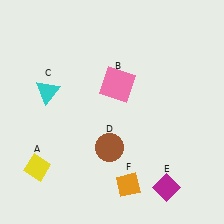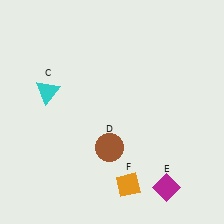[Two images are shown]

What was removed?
The yellow diamond (A), the pink square (B) were removed in Image 2.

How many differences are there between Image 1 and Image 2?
There are 2 differences between the two images.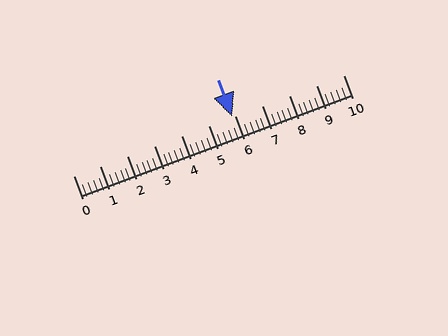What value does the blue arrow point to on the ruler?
The blue arrow points to approximately 5.9.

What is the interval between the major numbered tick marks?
The major tick marks are spaced 1 units apart.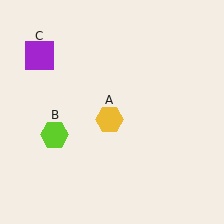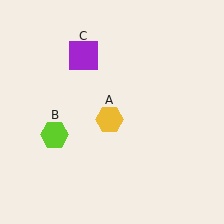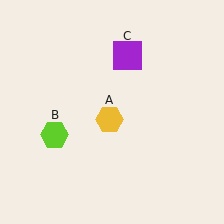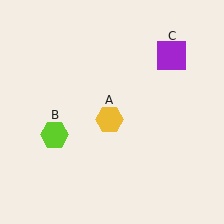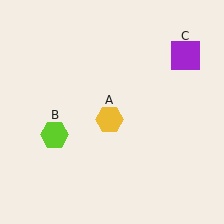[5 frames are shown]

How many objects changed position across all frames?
1 object changed position: purple square (object C).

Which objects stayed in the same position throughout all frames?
Yellow hexagon (object A) and lime hexagon (object B) remained stationary.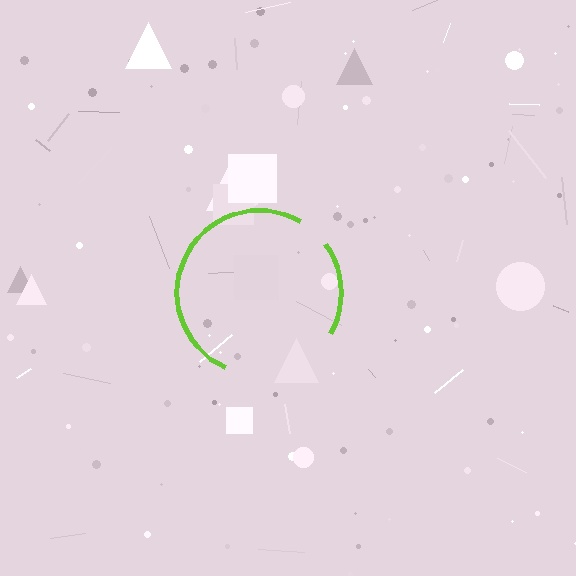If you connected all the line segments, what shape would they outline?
They would outline a circle.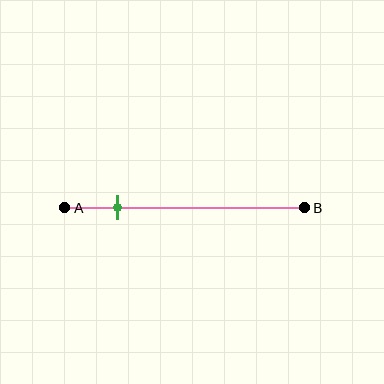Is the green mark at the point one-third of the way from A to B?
No, the mark is at about 20% from A, not at the 33% one-third point.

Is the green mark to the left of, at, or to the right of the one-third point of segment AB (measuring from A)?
The green mark is to the left of the one-third point of segment AB.